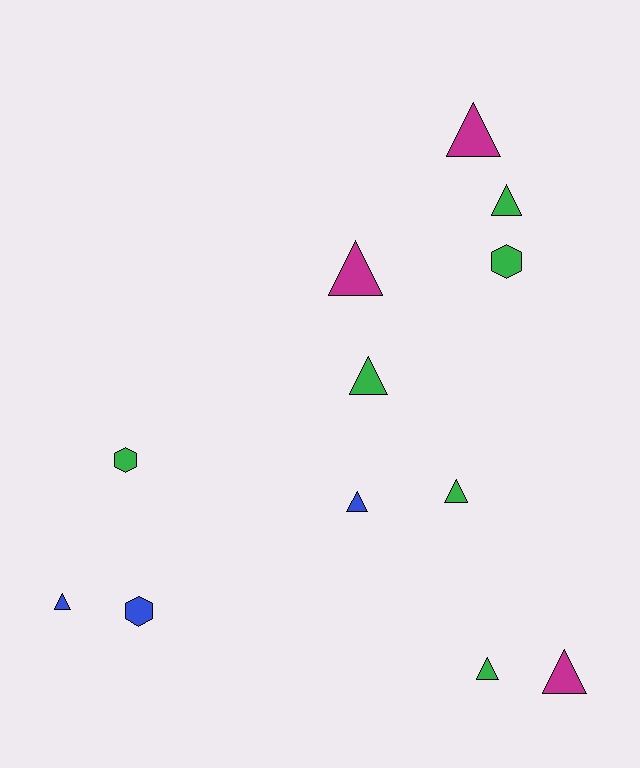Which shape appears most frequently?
Triangle, with 9 objects.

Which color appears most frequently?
Green, with 6 objects.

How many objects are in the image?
There are 12 objects.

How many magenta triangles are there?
There are 3 magenta triangles.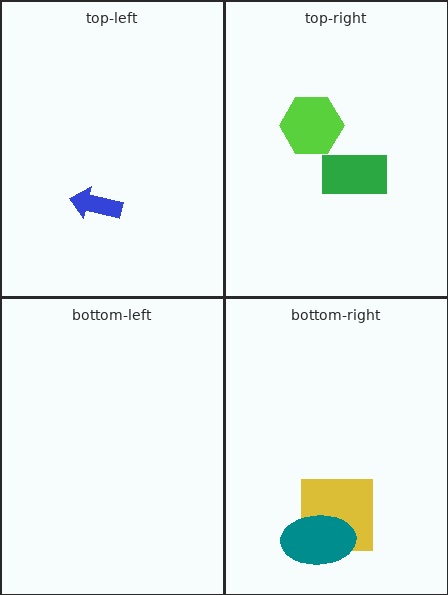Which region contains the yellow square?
The bottom-right region.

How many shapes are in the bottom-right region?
2.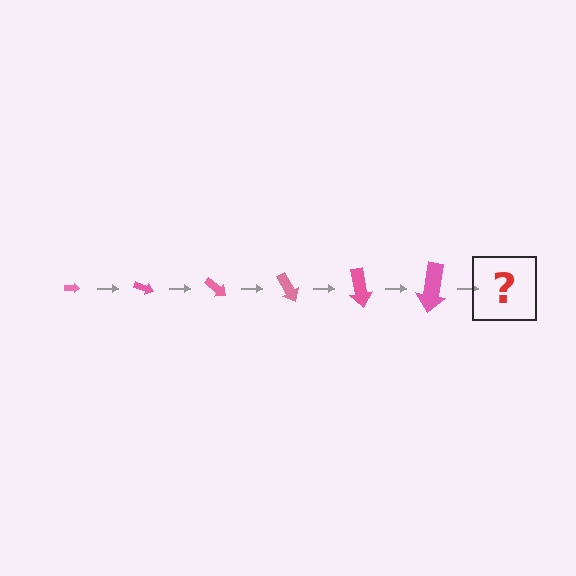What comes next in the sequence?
The next element should be an arrow, larger than the previous one and rotated 120 degrees from the start.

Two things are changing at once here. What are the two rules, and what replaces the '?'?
The two rules are that the arrow grows larger each step and it rotates 20 degrees each step. The '?' should be an arrow, larger than the previous one and rotated 120 degrees from the start.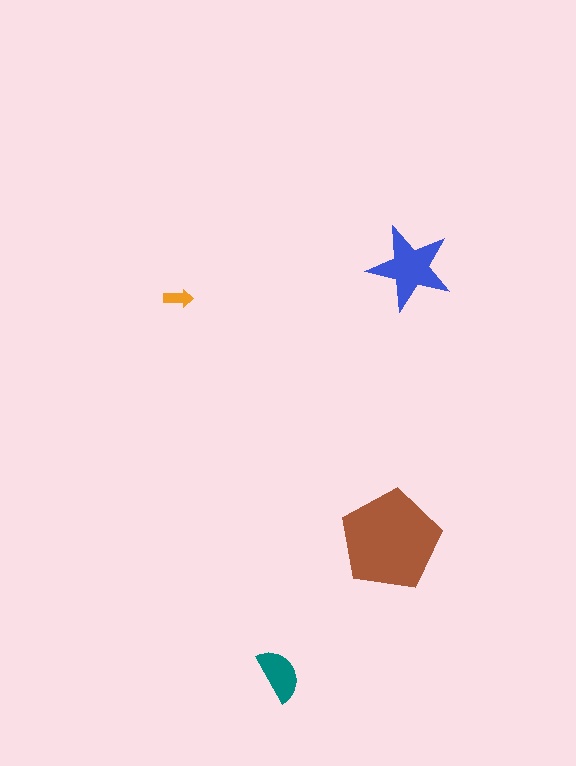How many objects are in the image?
There are 4 objects in the image.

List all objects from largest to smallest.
The brown pentagon, the blue star, the teal semicircle, the orange arrow.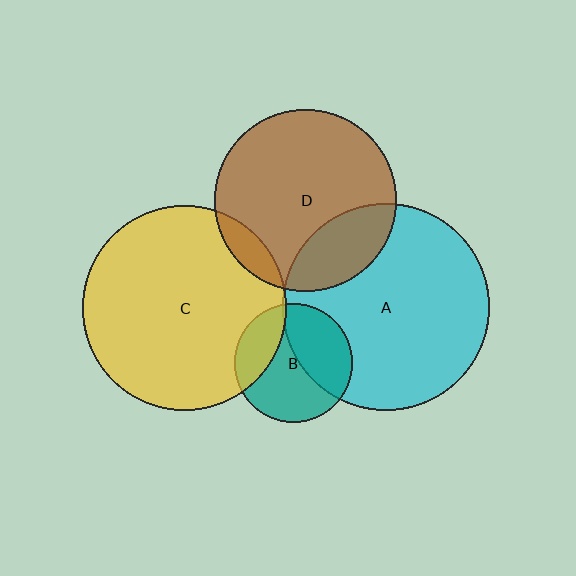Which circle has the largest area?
Circle A (cyan).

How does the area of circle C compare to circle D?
Approximately 1.3 times.